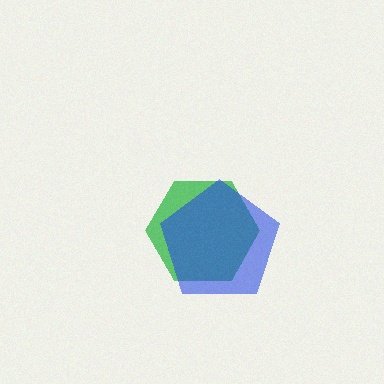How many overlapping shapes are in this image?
There are 2 overlapping shapes in the image.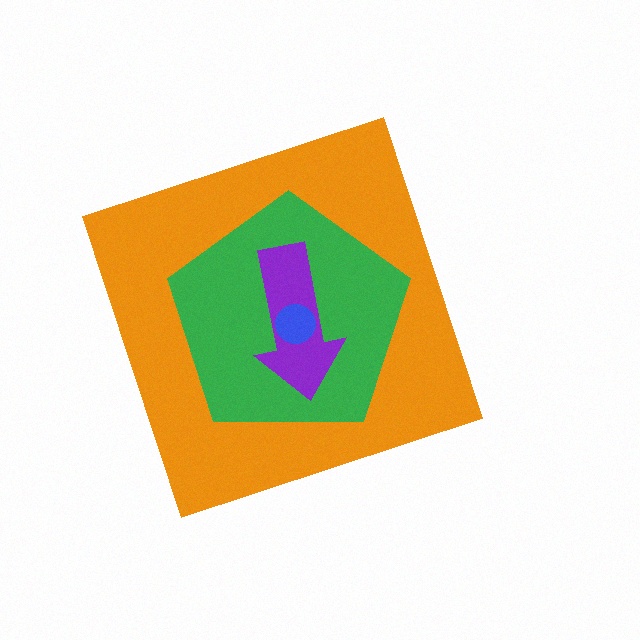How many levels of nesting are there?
4.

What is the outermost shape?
The orange diamond.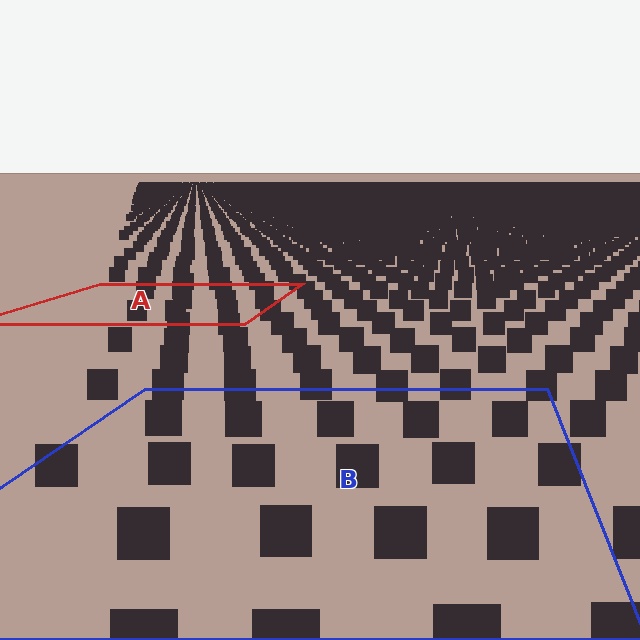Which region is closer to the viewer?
Region B is closer. The texture elements there are larger and more spread out.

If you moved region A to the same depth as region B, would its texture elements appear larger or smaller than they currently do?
They would appear larger. At a closer depth, the same texture elements are projected at a bigger on-screen size.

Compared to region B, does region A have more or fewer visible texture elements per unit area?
Region A has more texture elements per unit area — they are packed more densely because it is farther away.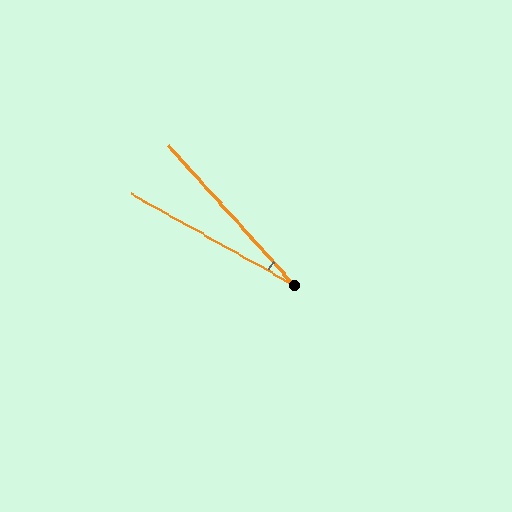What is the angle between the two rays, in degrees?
Approximately 19 degrees.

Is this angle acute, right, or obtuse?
It is acute.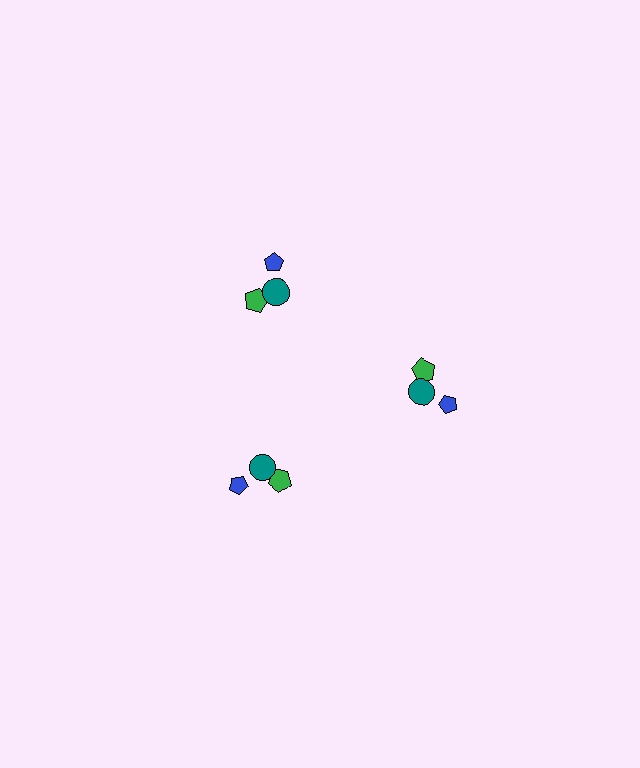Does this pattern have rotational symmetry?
Yes, this pattern has 3-fold rotational symmetry. It looks the same after rotating 120 degrees around the center.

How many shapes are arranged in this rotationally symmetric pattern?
There are 9 shapes, arranged in 3 groups of 3.